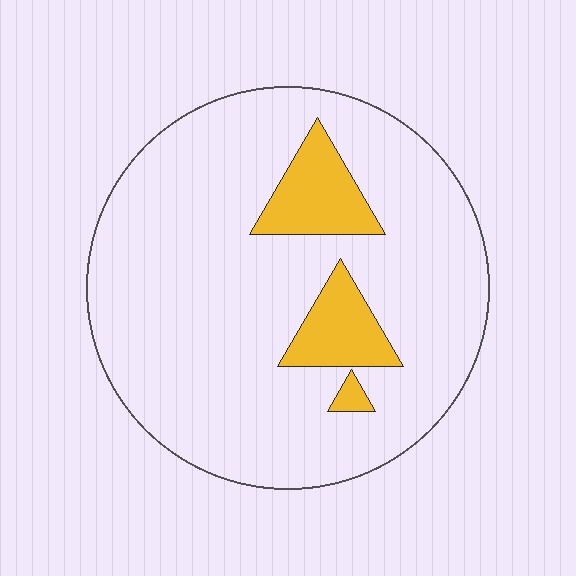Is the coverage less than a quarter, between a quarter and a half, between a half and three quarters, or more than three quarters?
Less than a quarter.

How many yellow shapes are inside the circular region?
3.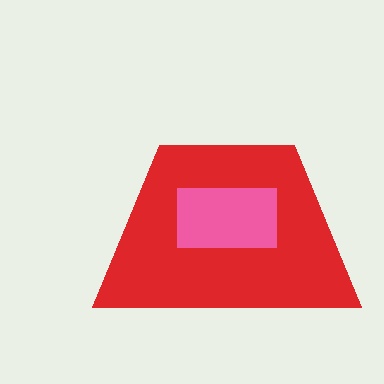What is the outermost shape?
The red trapezoid.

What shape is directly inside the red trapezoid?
The pink rectangle.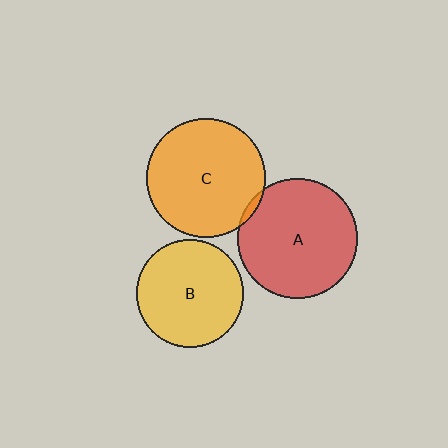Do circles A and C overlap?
Yes.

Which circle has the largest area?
Circle A (red).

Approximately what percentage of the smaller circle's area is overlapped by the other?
Approximately 5%.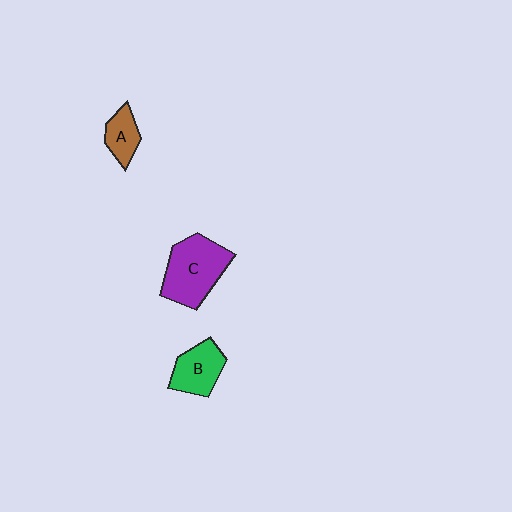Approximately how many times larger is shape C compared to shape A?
Approximately 2.3 times.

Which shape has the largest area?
Shape C (purple).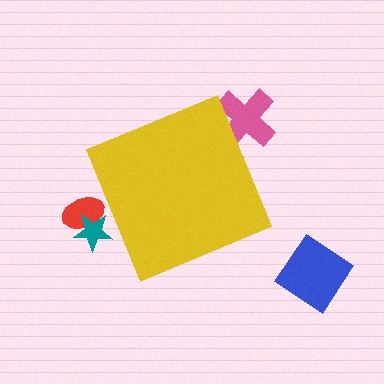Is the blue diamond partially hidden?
No, the blue diamond is fully visible.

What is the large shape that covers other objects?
A yellow diamond.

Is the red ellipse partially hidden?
Yes, the red ellipse is partially hidden behind the yellow diamond.